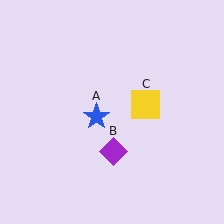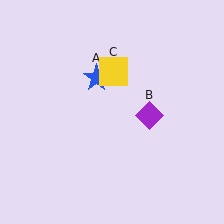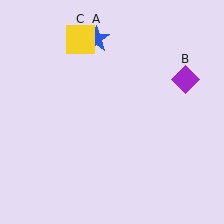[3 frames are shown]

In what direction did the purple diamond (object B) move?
The purple diamond (object B) moved up and to the right.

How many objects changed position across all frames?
3 objects changed position: blue star (object A), purple diamond (object B), yellow square (object C).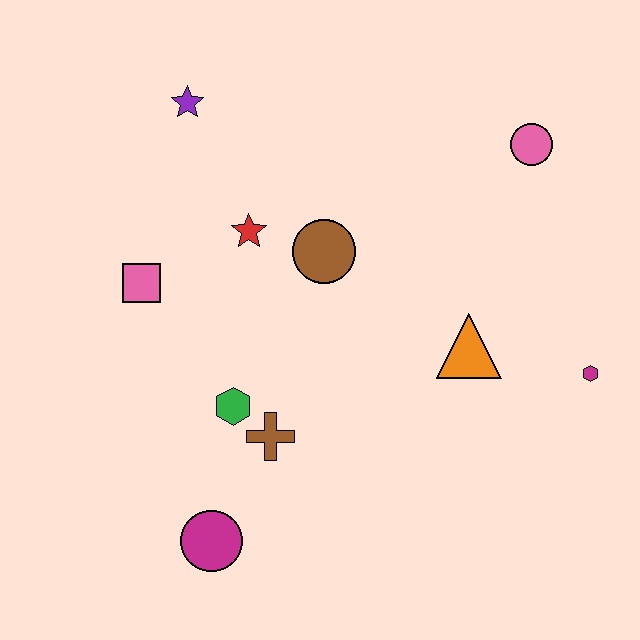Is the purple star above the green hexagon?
Yes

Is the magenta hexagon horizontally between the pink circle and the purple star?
No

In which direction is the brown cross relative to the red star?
The brown cross is below the red star.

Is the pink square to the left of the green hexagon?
Yes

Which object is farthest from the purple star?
The magenta hexagon is farthest from the purple star.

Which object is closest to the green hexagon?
The brown cross is closest to the green hexagon.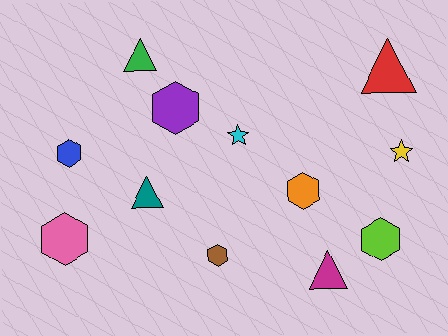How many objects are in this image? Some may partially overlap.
There are 12 objects.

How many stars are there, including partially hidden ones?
There are 2 stars.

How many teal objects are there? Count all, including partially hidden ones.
There is 1 teal object.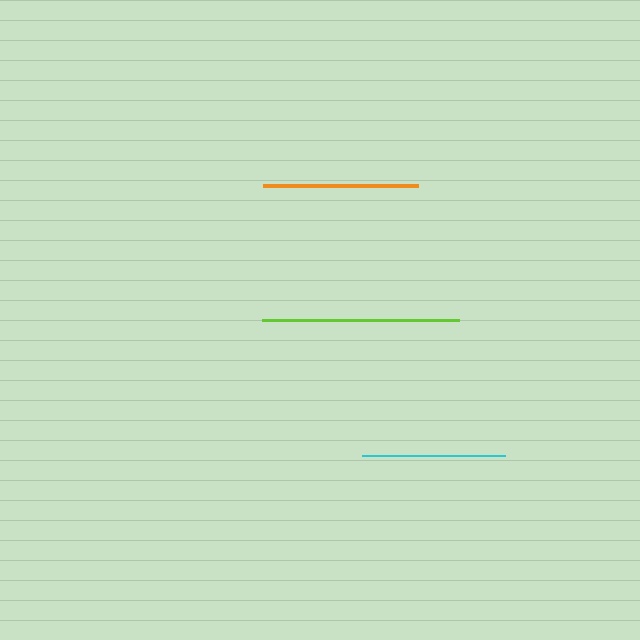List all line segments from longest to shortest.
From longest to shortest: lime, orange, cyan.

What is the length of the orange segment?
The orange segment is approximately 155 pixels long.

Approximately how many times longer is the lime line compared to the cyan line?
The lime line is approximately 1.4 times the length of the cyan line.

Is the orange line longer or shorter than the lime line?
The lime line is longer than the orange line.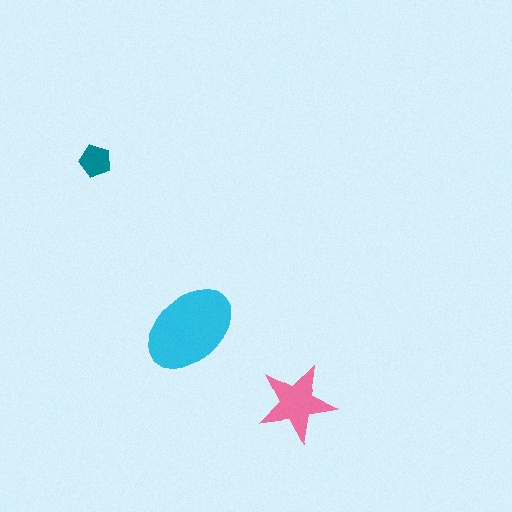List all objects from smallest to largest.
The teal pentagon, the pink star, the cyan ellipse.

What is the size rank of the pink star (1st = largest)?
2nd.